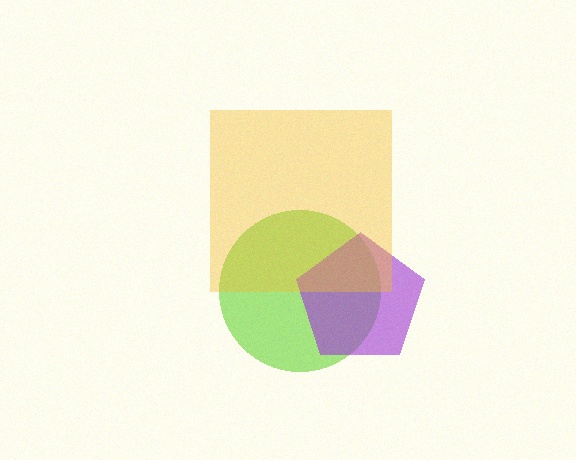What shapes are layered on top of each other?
The layered shapes are: a lime circle, a purple pentagon, a yellow square.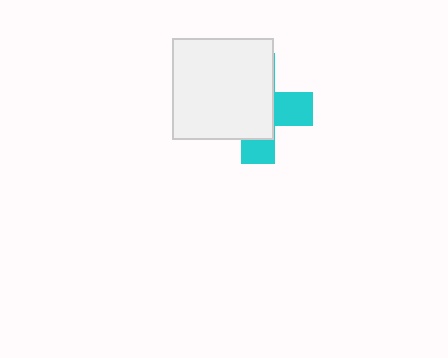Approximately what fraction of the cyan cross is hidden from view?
Roughly 64% of the cyan cross is hidden behind the white square.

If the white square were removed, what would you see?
You would see the complete cyan cross.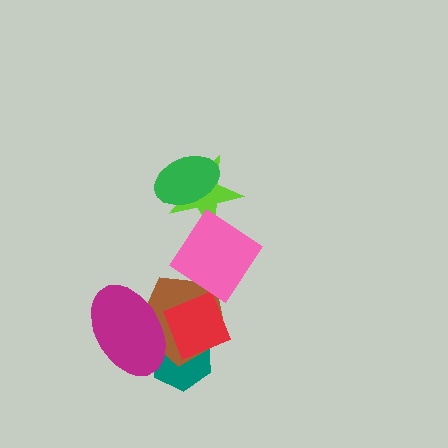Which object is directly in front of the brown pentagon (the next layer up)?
The red diamond is directly in front of the brown pentagon.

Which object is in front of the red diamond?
The magenta ellipse is in front of the red diamond.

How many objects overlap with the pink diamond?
2 objects overlap with the pink diamond.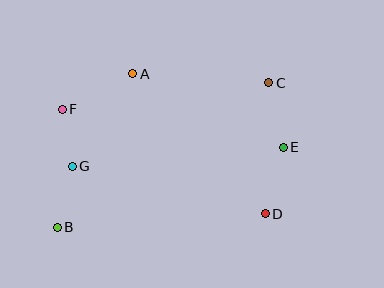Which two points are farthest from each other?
Points B and C are farthest from each other.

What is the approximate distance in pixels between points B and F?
The distance between B and F is approximately 118 pixels.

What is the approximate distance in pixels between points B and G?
The distance between B and G is approximately 63 pixels.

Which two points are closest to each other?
Points F and G are closest to each other.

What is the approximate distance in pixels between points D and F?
The distance between D and F is approximately 228 pixels.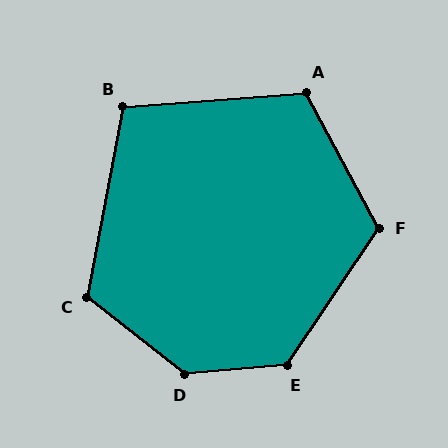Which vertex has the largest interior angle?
D, at approximately 137 degrees.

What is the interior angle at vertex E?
Approximately 128 degrees (obtuse).